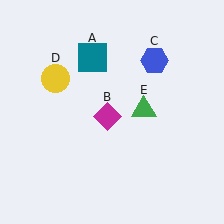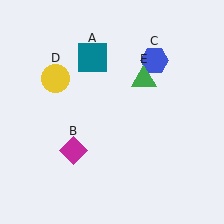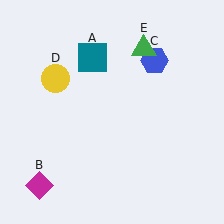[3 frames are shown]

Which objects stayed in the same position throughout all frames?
Teal square (object A) and blue hexagon (object C) and yellow circle (object D) remained stationary.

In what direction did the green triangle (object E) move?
The green triangle (object E) moved up.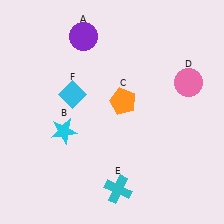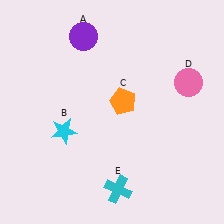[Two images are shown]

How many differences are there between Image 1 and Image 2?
There is 1 difference between the two images.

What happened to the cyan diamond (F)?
The cyan diamond (F) was removed in Image 2. It was in the top-left area of Image 1.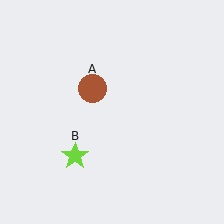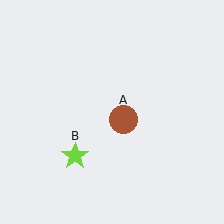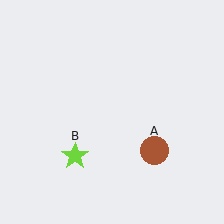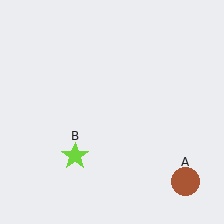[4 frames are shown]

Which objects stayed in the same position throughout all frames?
Lime star (object B) remained stationary.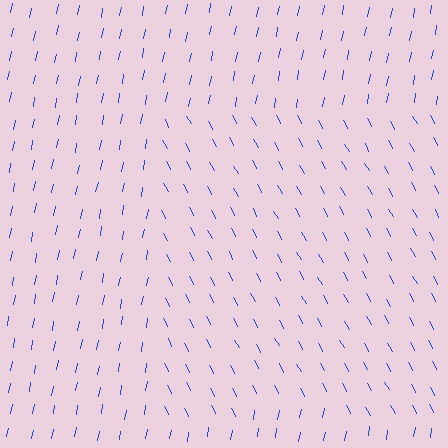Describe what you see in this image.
The image is filled with small blue line segments. A rectangle region in the image has lines oriented differently from the surrounding lines, creating a visible texture boundary.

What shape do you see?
I see a rectangle.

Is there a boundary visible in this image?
Yes, there is a texture boundary formed by a change in line orientation.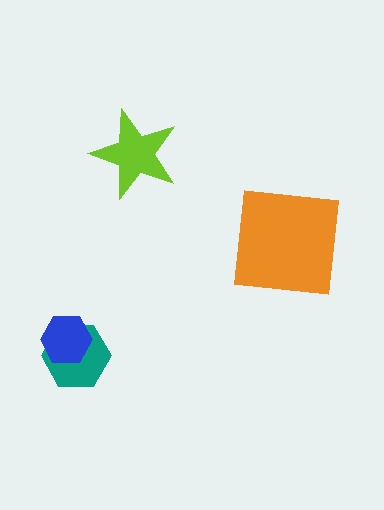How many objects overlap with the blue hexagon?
1 object overlaps with the blue hexagon.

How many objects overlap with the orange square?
0 objects overlap with the orange square.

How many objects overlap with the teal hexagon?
1 object overlaps with the teal hexagon.